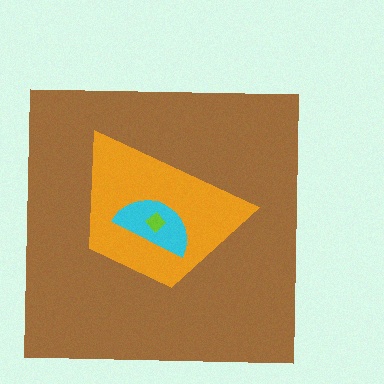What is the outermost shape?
The brown square.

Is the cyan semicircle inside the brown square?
Yes.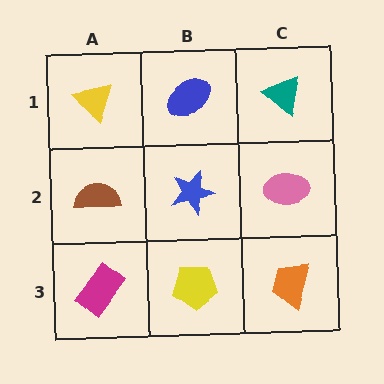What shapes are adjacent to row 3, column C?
A pink ellipse (row 2, column C), a yellow pentagon (row 3, column B).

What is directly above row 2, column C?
A teal triangle.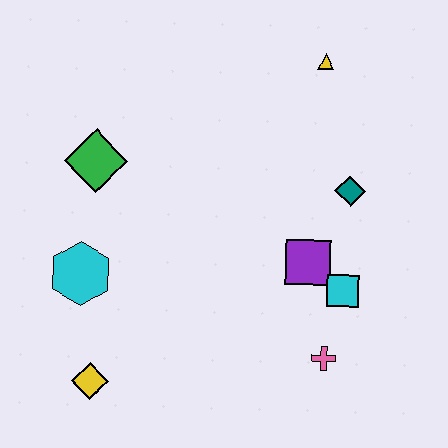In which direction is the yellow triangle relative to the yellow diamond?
The yellow triangle is above the yellow diamond.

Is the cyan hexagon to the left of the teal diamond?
Yes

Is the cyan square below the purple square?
Yes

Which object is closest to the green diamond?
The cyan hexagon is closest to the green diamond.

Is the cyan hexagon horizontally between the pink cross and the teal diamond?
No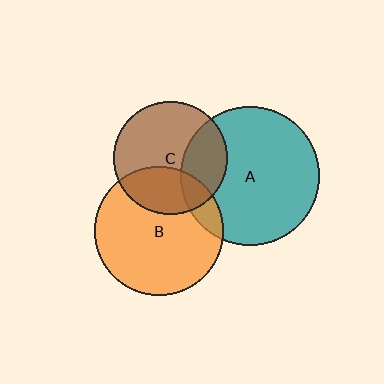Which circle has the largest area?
Circle A (teal).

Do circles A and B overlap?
Yes.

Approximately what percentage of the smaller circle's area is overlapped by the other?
Approximately 10%.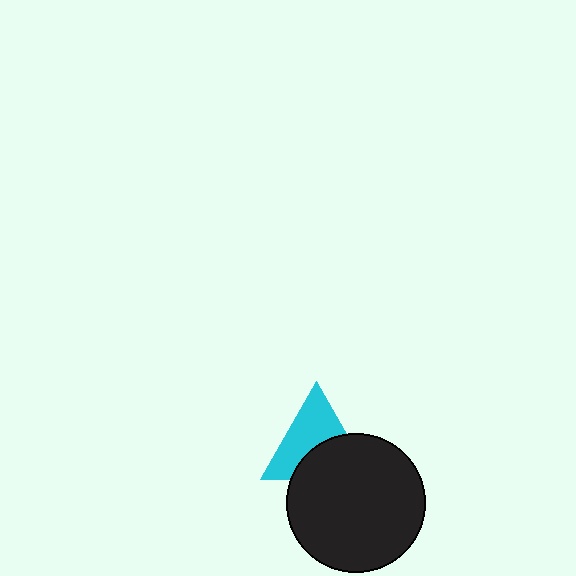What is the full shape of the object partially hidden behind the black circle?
The partially hidden object is a cyan triangle.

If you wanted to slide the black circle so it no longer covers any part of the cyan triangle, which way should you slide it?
Slide it down — that is the most direct way to separate the two shapes.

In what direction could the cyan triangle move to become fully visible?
The cyan triangle could move up. That would shift it out from behind the black circle entirely.